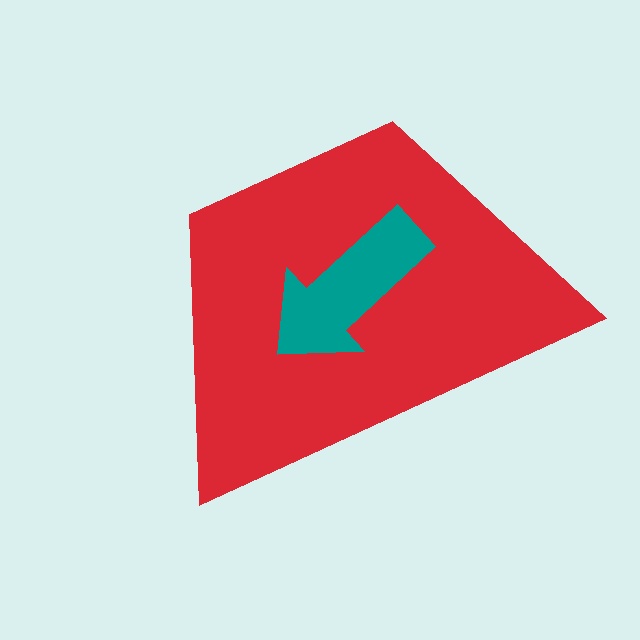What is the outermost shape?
The red trapezoid.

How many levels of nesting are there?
2.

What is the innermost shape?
The teal arrow.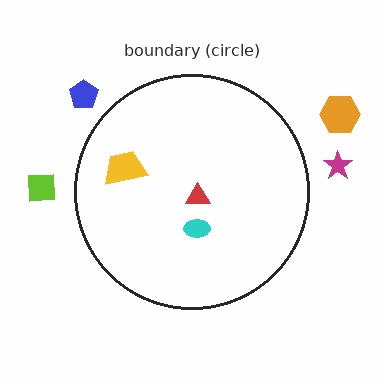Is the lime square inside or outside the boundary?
Outside.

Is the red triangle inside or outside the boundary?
Inside.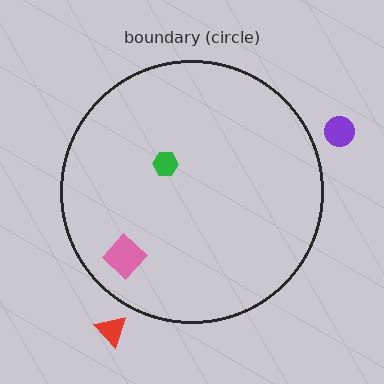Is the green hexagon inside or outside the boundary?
Inside.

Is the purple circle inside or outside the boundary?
Outside.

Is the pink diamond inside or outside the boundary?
Inside.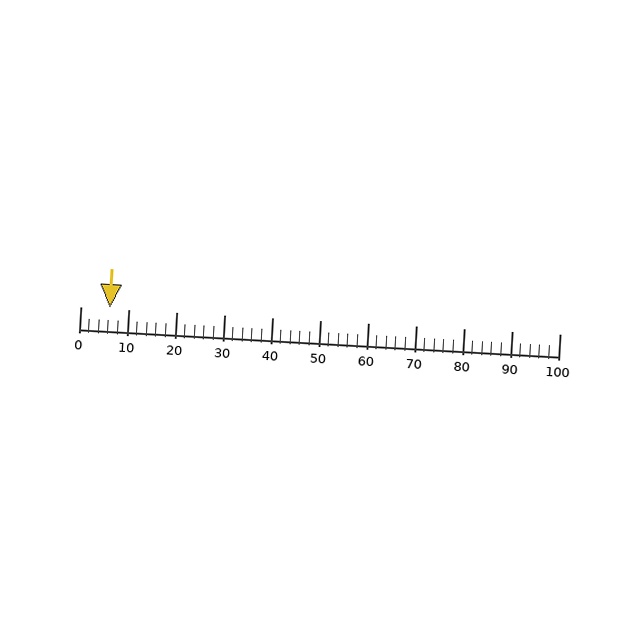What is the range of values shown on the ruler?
The ruler shows values from 0 to 100.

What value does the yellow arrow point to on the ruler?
The yellow arrow points to approximately 6.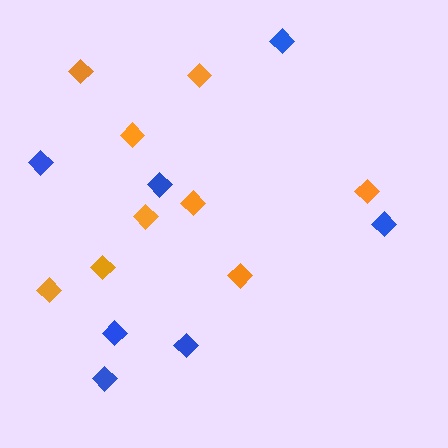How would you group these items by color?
There are 2 groups: one group of blue diamonds (7) and one group of orange diamonds (9).